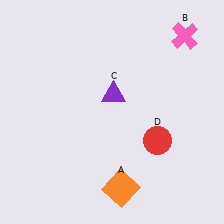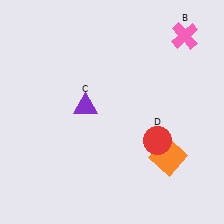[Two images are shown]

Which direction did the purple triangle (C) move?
The purple triangle (C) moved left.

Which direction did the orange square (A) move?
The orange square (A) moved right.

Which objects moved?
The objects that moved are: the orange square (A), the purple triangle (C).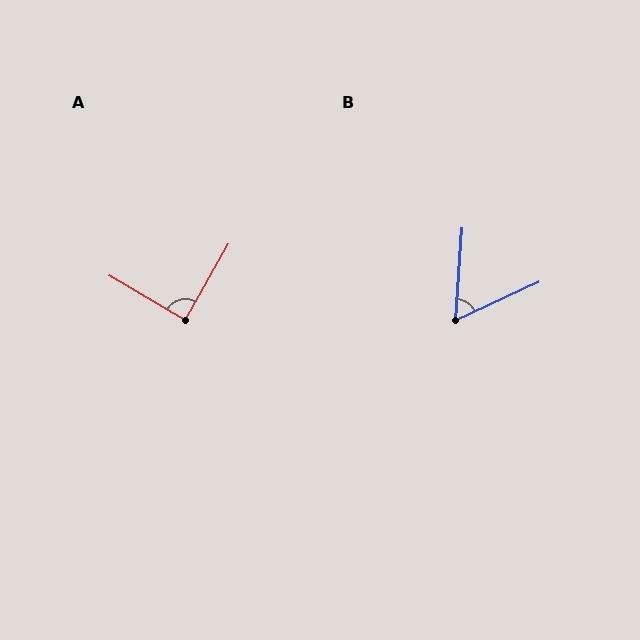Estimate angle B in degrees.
Approximately 61 degrees.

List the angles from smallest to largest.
B (61°), A (89°).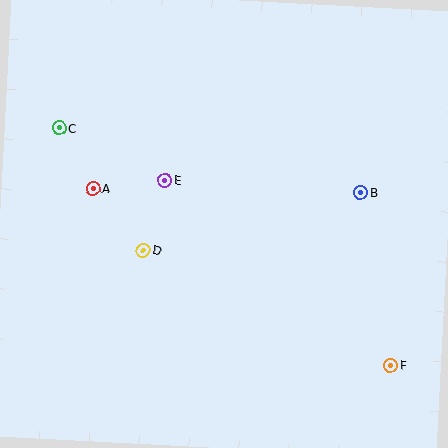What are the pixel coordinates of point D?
Point D is at (143, 250).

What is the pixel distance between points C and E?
The distance between C and E is 118 pixels.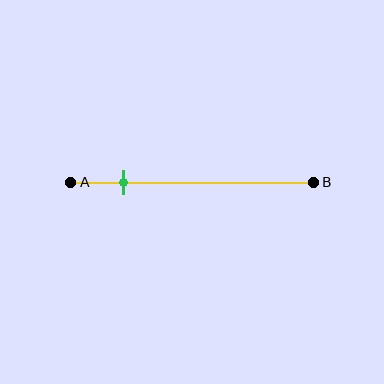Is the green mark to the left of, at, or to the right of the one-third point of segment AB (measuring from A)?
The green mark is to the left of the one-third point of segment AB.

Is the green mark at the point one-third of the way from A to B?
No, the mark is at about 20% from A, not at the 33% one-third point.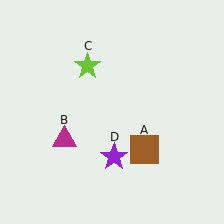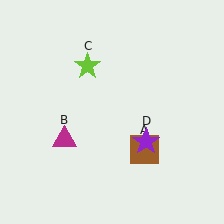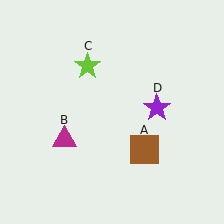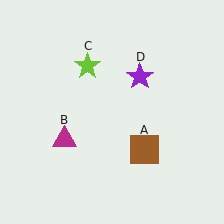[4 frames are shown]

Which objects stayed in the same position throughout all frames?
Brown square (object A) and magenta triangle (object B) and lime star (object C) remained stationary.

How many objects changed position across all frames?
1 object changed position: purple star (object D).